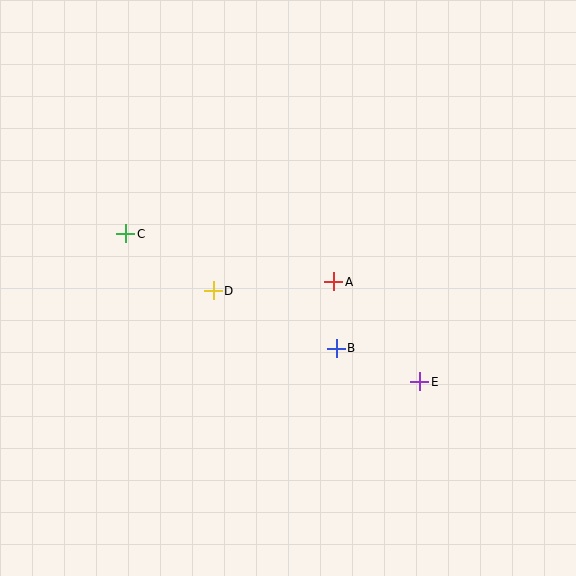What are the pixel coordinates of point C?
Point C is at (126, 234).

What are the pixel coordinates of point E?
Point E is at (420, 382).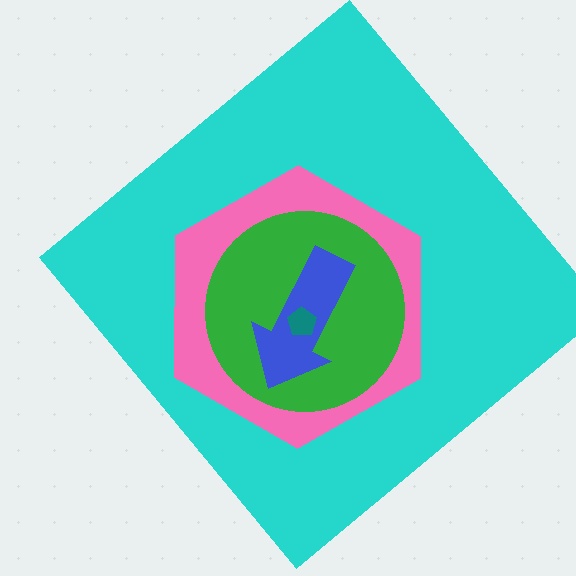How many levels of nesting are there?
5.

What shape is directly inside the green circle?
The blue arrow.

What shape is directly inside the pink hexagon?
The green circle.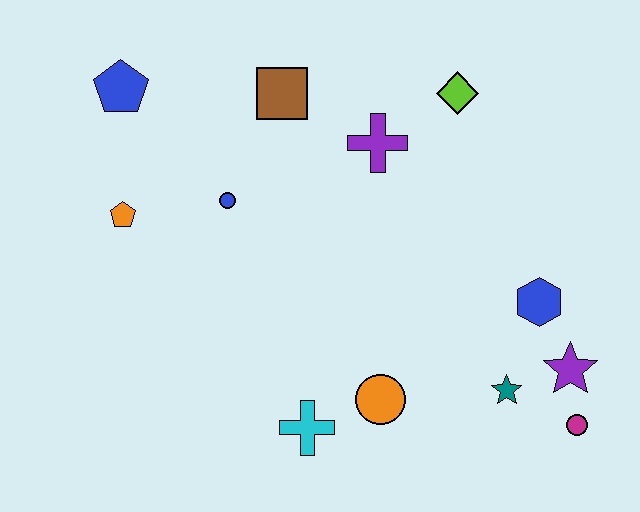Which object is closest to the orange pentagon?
The blue circle is closest to the orange pentagon.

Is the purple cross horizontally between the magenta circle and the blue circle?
Yes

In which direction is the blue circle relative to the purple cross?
The blue circle is to the left of the purple cross.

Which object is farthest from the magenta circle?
The blue pentagon is farthest from the magenta circle.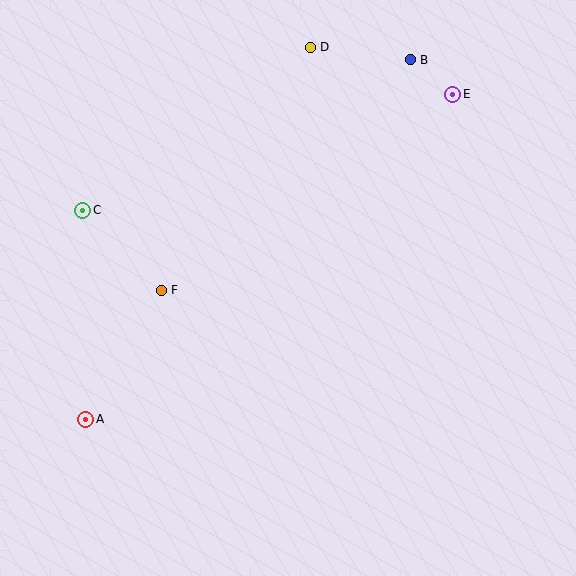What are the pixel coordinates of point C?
Point C is at (83, 210).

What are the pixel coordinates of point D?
Point D is at (310, 47).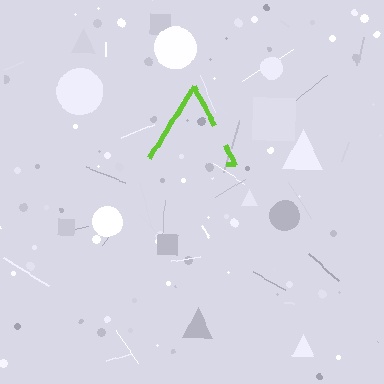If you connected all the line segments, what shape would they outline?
They would outline a triangle.